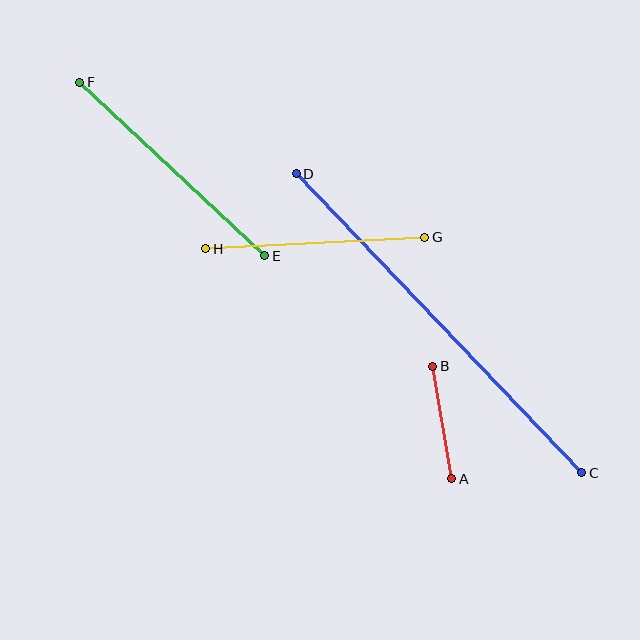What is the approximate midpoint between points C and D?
The midpoint is at approximately (439, 323) pixels.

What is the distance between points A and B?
The distance is approximately 114 pixels.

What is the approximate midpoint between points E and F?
The midpoint is at approximately (172, 169) pixels.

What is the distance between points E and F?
The distance is approximately 253 pixels.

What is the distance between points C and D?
The distance is approximately 414 pixels.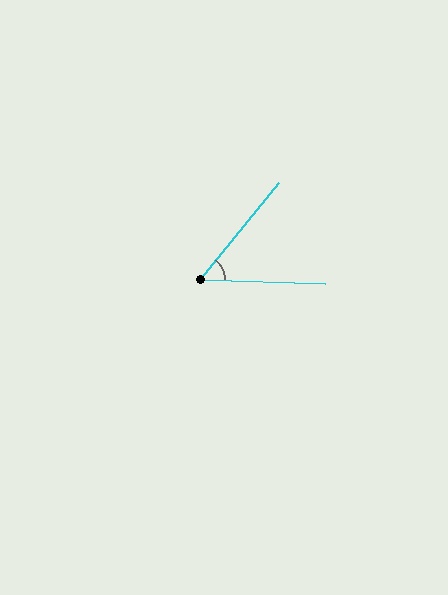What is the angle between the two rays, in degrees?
Approximately 53 degrees.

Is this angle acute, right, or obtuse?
It is acute.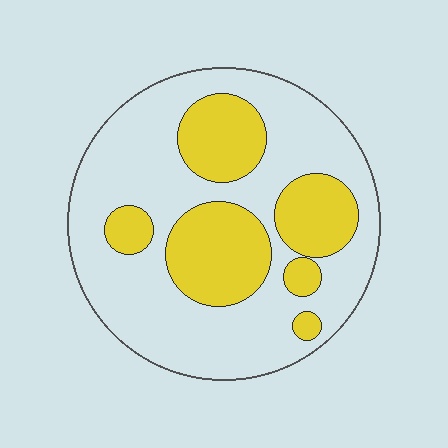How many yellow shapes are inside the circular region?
6.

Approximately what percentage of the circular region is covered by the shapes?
Approximately 30%.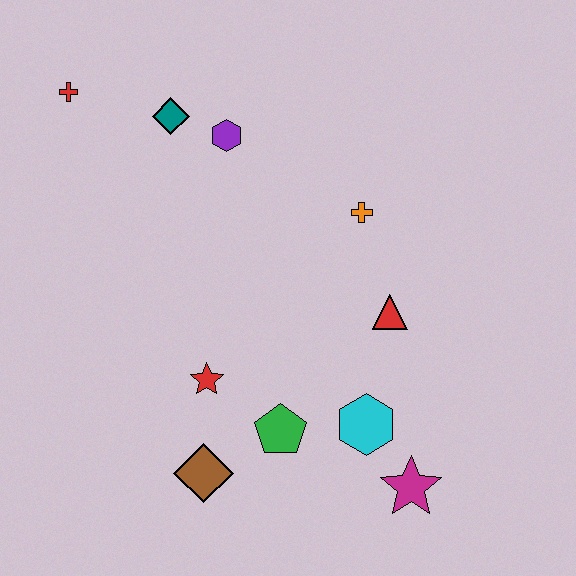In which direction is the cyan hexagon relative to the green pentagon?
The cyan hexagon is to the right of the green pentagon.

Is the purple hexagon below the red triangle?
No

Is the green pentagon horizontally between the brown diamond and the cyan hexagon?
Yes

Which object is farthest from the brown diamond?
The red cross is farthest from the brown diamond.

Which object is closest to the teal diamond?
The purple hexagon is closest to the teal diamond.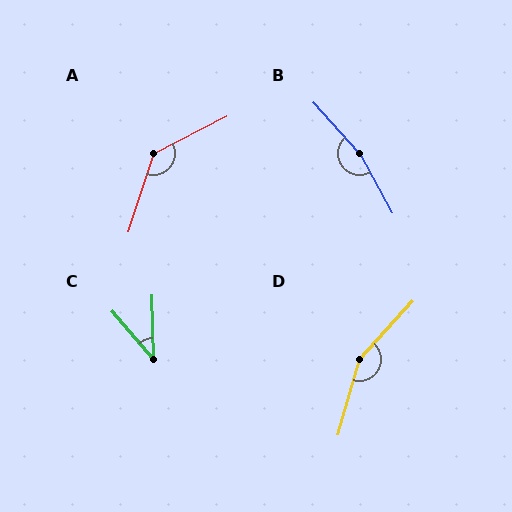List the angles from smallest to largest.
C (39°), A (136°), D (153°), B (166°).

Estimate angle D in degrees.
Approximately 153 degrees.